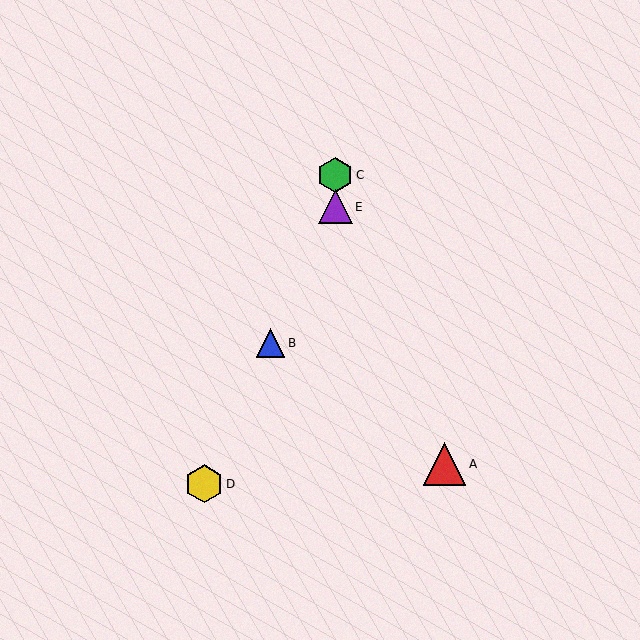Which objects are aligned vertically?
Objects C, E are aligned vertically.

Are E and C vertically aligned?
Yes, both are at x≈335.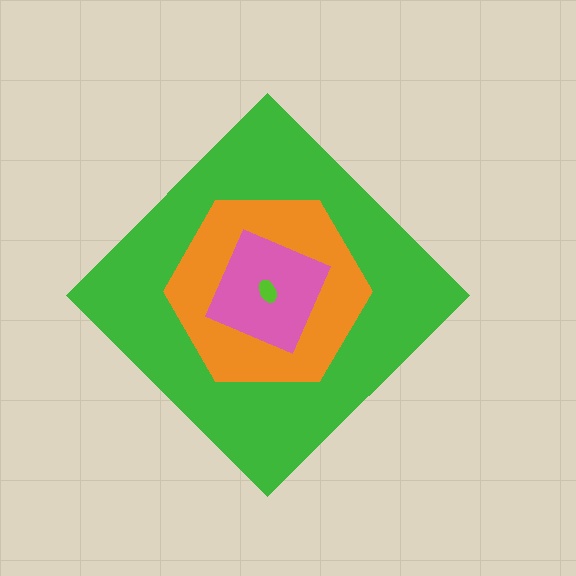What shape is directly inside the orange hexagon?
The pink square.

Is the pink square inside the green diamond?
Yes.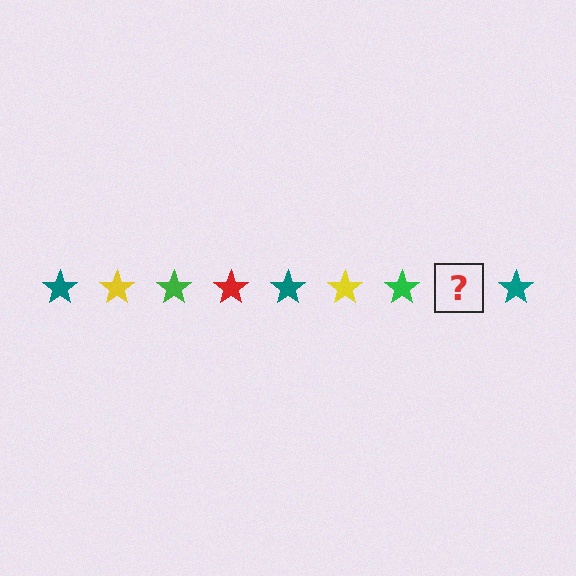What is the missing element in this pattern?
The missing element is a red star.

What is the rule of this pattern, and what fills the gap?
The rule is that the pattern cycles through teal, yellow, green, red stars. The gap should be filled with a red star.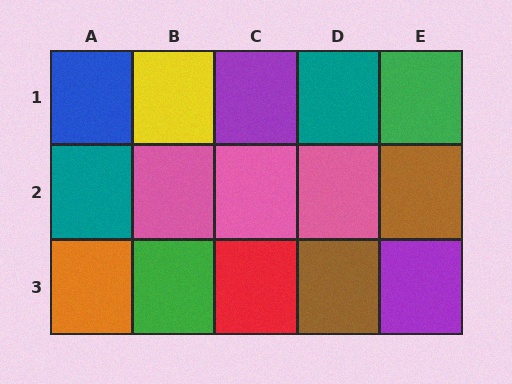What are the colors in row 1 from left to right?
Blue, yellow, purple, teal, green.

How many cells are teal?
2 cells are teal.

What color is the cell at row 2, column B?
Pink.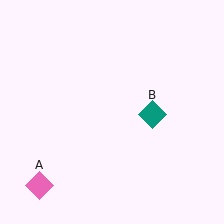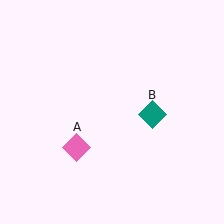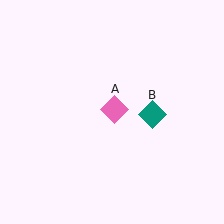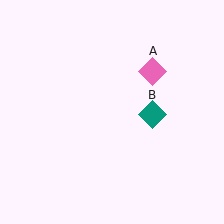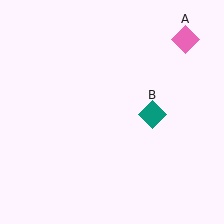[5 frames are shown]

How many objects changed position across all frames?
1 object changed position: pink diamond (object A).